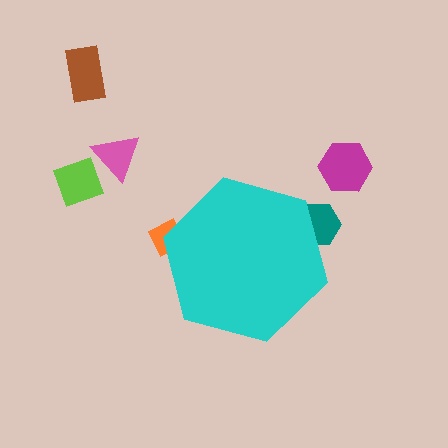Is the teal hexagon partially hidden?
Yes, the teal hexagon is partially hidden behind the cyan hexagon.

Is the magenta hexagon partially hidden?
No, the magenta hexagon is fully visible.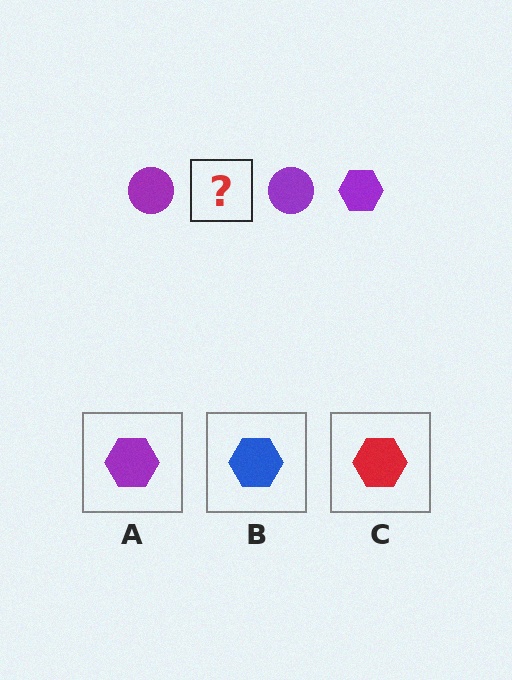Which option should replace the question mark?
Option A.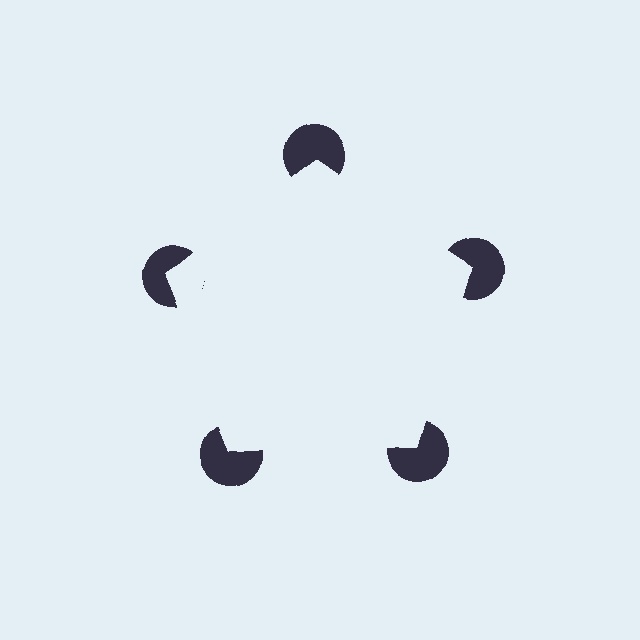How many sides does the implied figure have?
5 sides.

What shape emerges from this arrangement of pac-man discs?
An illusory pentagon — its edges are inferred from the aligned wedge cuts in the pac-man discs, not physically drawn.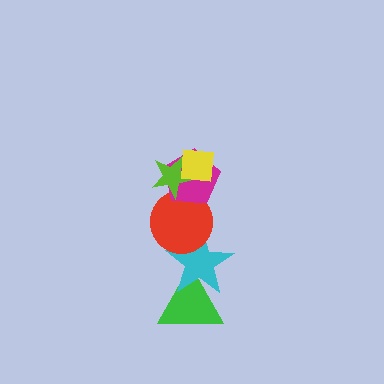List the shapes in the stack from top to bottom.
From top to bottom: the yellow square, the lime star, the magenta pentagon, the red circle, the cyan star, the green triangle.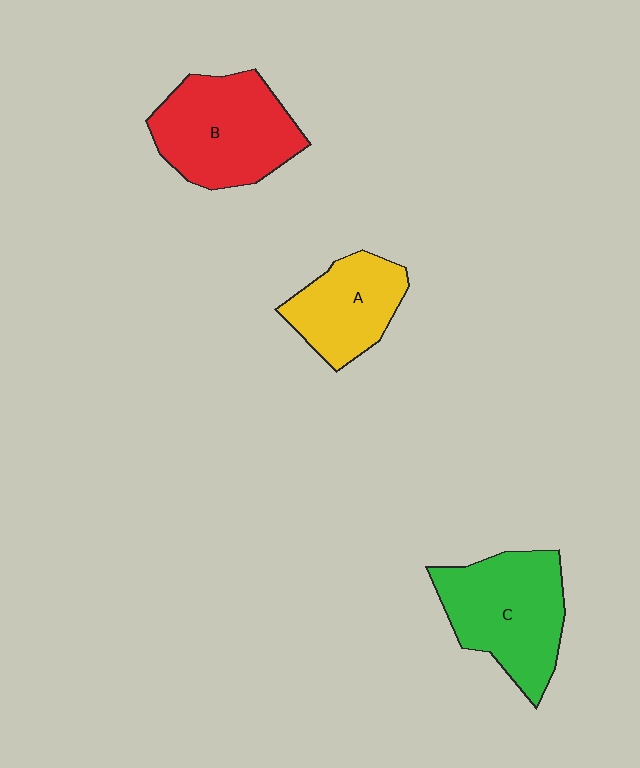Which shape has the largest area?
Shape B (red).